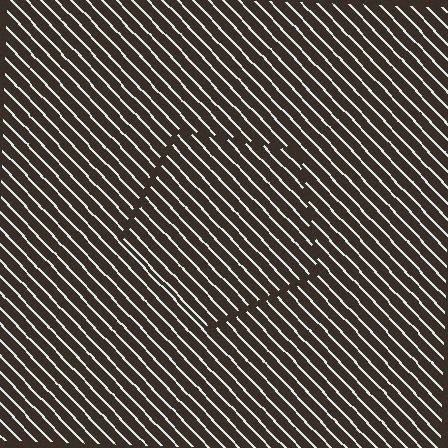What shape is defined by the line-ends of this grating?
An illusory pentagon. The interior of the shape contains the same grating, shifted by half a period — the contour is defined by the phase discontinuity where line-ends from the inner and outer gratings abut.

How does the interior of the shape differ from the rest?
The interior of the shape contains the same grating, shifted by half a period — the contour is defined by the phase discontinuity where line-ends from the inner and outer gratings abut.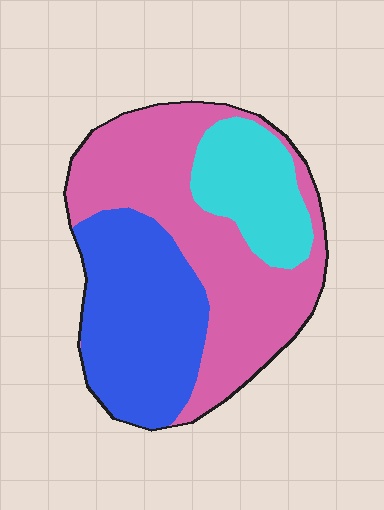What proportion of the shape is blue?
Blue covers around 35% of the shape.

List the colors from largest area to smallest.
From largest to smallest: pink, blue, cyan.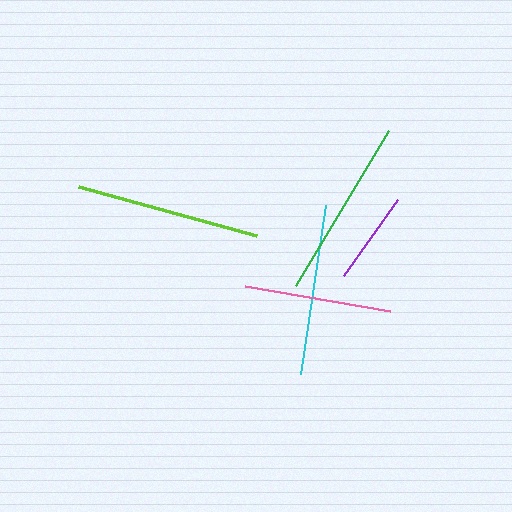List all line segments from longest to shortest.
From longest to shortest: lime, green, cyan, pink, purple.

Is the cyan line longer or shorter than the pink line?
The cyan line is longer than the pink line.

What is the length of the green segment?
The green segment is approximately 181 pixels long.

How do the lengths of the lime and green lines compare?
The lime and green lines are approximately the same length.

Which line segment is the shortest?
The purple line is the shortest at approximately 93 pixels.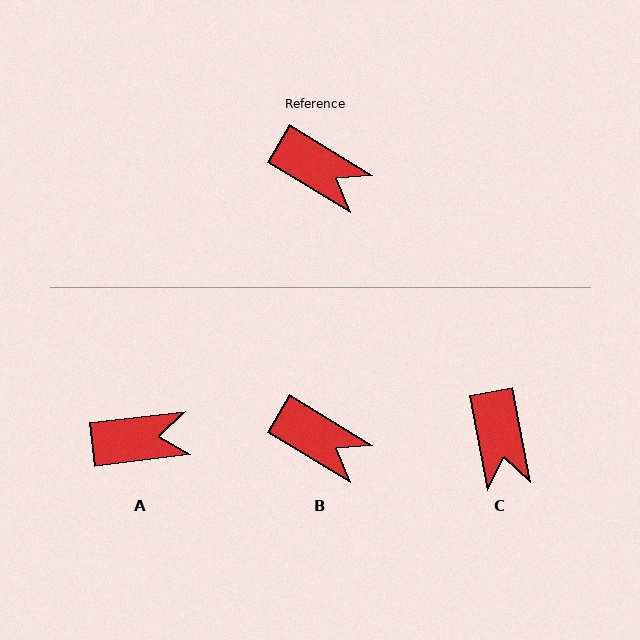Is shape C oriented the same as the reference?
No, it is off by about 48 degrees.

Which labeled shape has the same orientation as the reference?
B.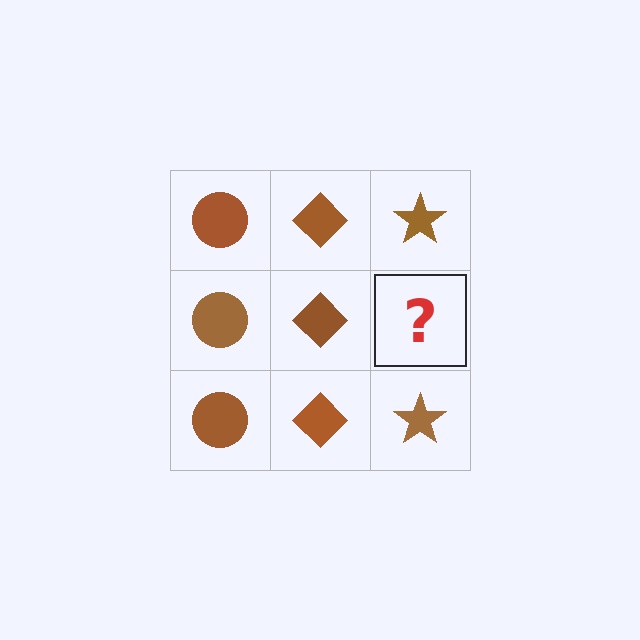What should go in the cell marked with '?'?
The missing cell should contain a brown star.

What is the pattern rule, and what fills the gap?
The rule is that each column has a consistent shape. The gap should be filled with a brown star.